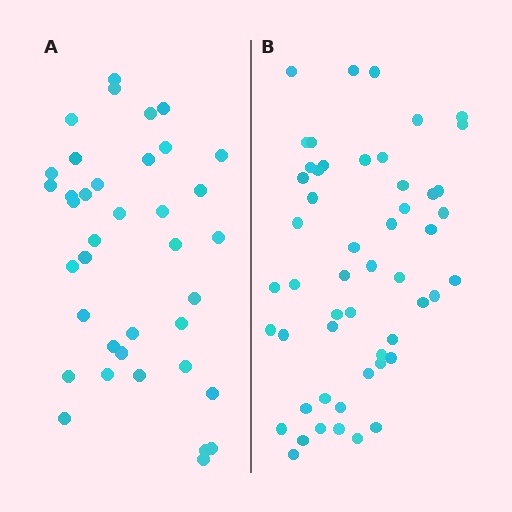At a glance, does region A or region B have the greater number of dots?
Region B (the right region) has more dots.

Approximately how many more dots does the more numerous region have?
Region B has approximately 15 more dots than region A.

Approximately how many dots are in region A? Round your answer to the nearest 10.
About 40 dots. (The exact count is 38, which rounds to 40.)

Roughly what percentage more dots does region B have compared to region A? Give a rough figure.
About 35% more.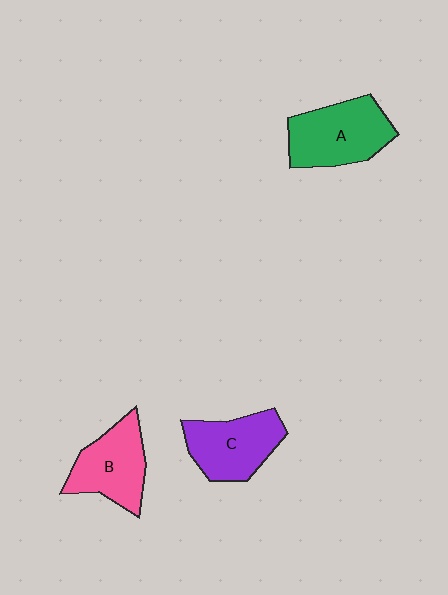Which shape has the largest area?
Shape A (green).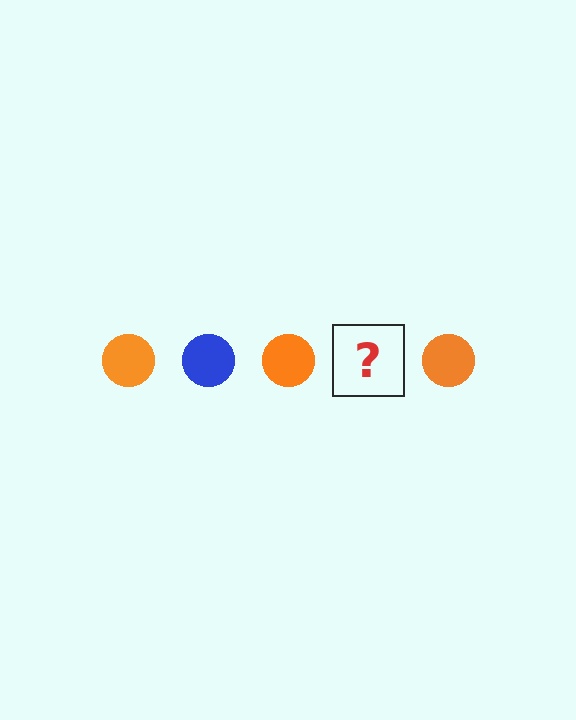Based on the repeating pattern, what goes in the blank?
The blank should be a blue circle.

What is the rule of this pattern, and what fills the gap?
The rule is that the pattern cycles through orange, blue circles. The gap should be filled with a blue circle.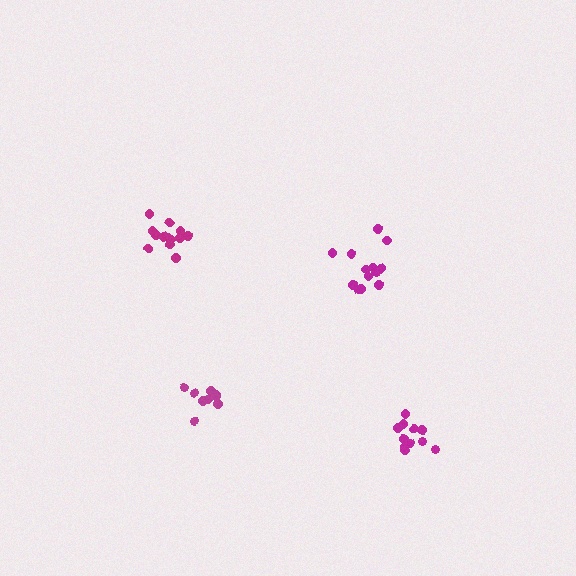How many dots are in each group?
Group 1: 13 dots, Group 2: 13 dots, Group 3: 9 dots, Group 4: 12 dots (47 total).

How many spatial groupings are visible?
There are 4 spatial groupings.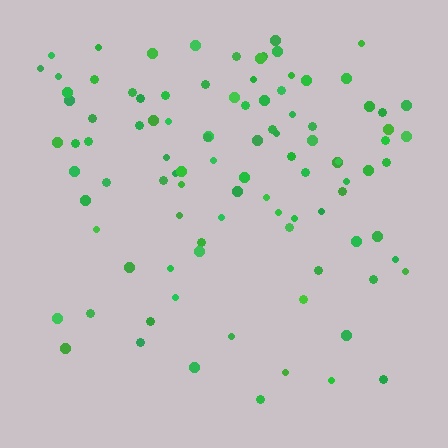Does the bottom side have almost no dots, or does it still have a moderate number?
Still a moderate number, just noticeably fewer than the top.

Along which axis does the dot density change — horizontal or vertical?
Vertical.